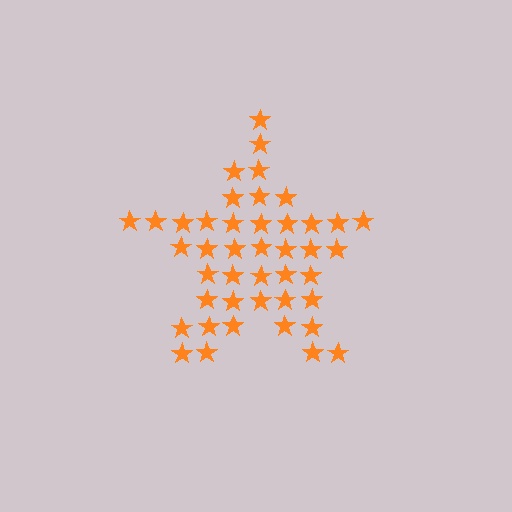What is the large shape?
The large shape is a star.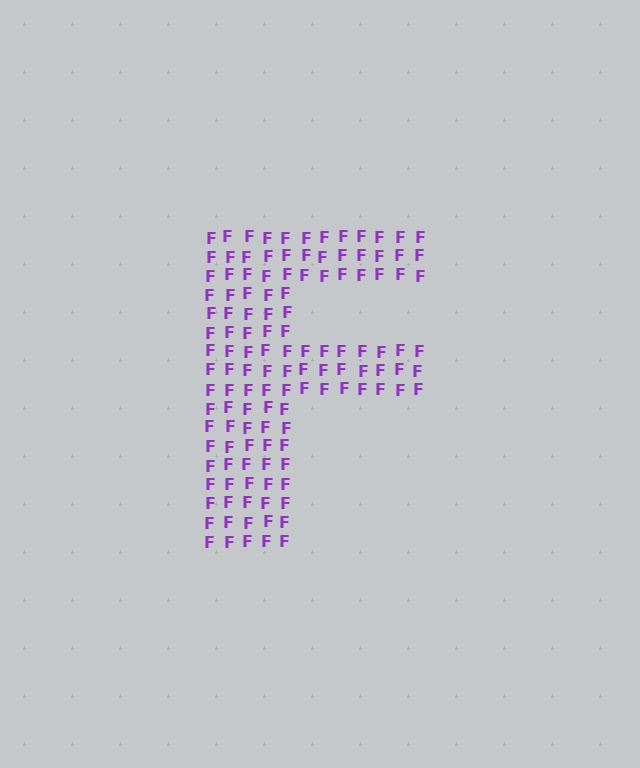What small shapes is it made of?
It is made of small letter F's.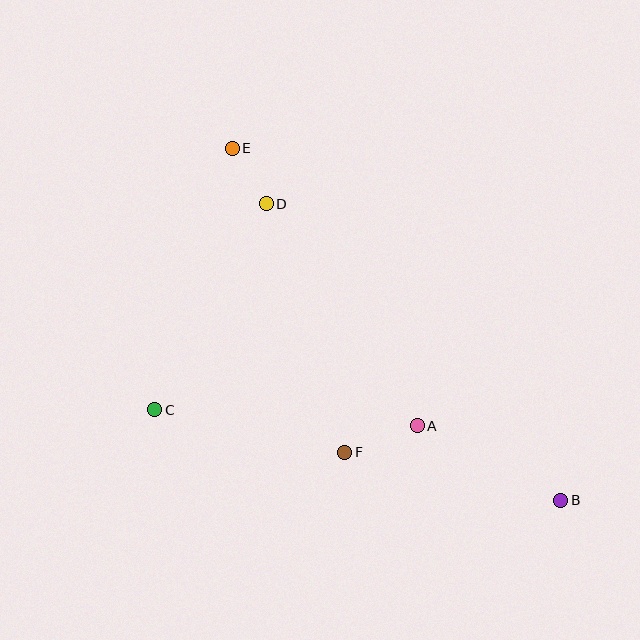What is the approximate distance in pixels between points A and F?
The distance between A and F is approximately 77 pixels.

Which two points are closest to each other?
Points D and E are closest to each other.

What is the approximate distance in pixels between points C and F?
The distance between C and F is approximately 195 pixels.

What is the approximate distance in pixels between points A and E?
The distance between A and E is approximately 334 pixels.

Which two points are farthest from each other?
Points B and E are farthest from each other.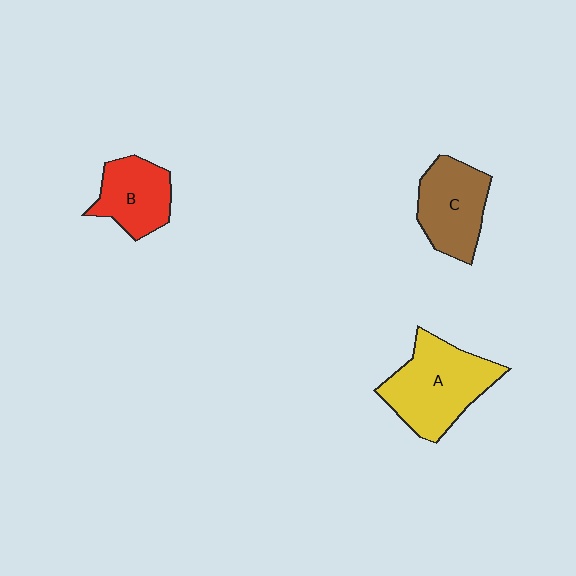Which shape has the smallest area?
Shape B (red).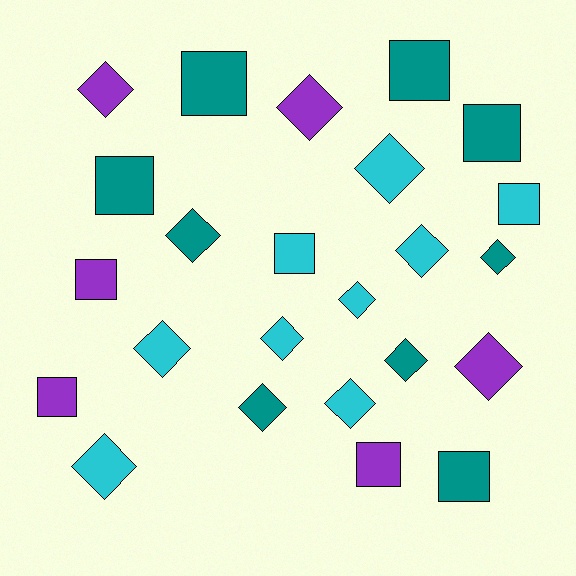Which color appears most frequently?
Teal, with 9 objects.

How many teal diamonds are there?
There are 4 teal diamonds.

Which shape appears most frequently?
Diamond, with 14 objects.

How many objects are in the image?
There are 24 objects.